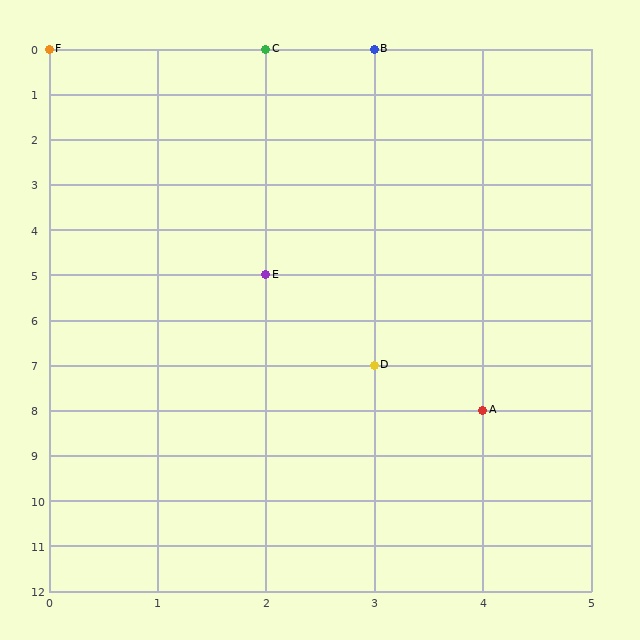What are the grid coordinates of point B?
Point B is at grid coordinates (3, 0).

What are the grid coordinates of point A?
Point A is at grid coordinates (4, 8).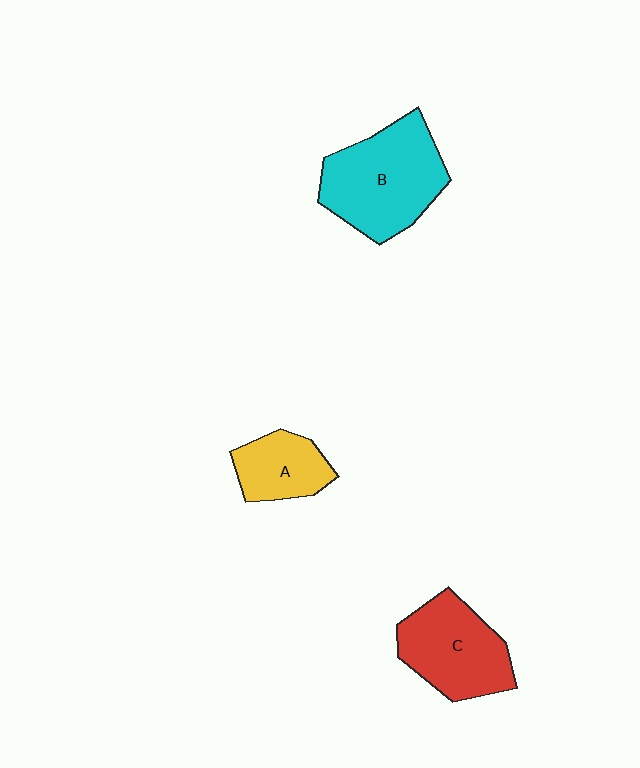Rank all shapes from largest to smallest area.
From largest to smallest: B (cyan), C (red), A (yellow).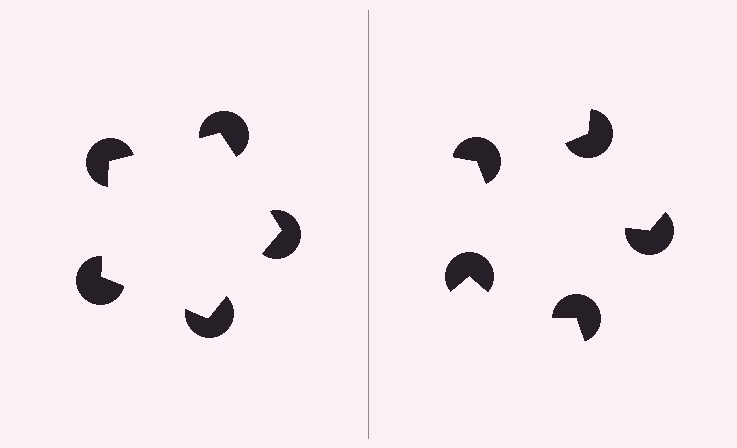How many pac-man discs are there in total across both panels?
10 — 5 on each side.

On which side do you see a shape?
An illusory pentagon appears on the left side. On the right side the wedge cuts are rotated, so no coherent shape forms.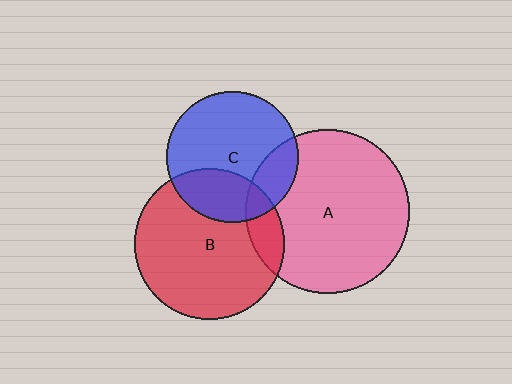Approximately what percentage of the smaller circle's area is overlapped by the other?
Approximately 15%.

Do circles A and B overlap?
Yes.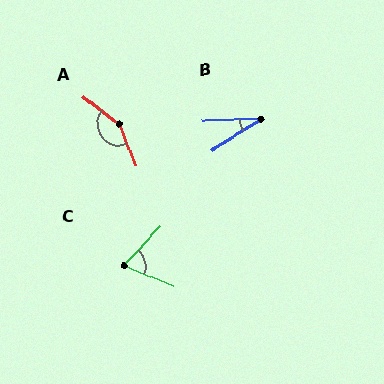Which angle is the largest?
A, at approximately 149 degrees.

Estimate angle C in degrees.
Approximately 68 degrees.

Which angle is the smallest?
B, at approximately 32 degrees.